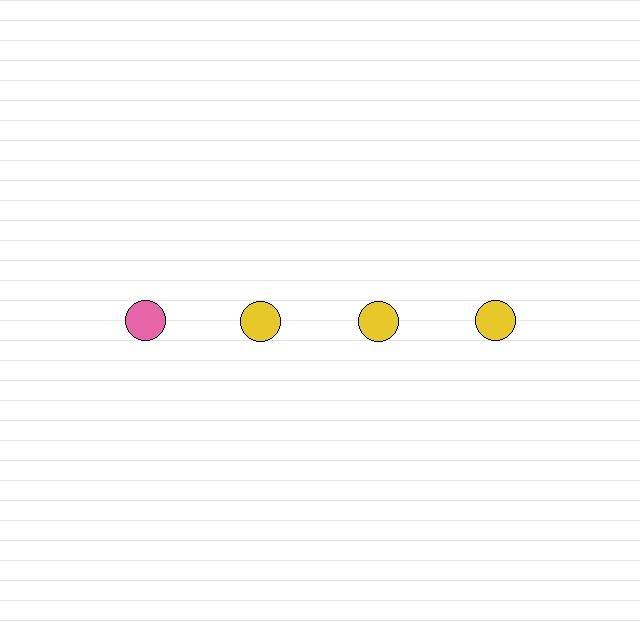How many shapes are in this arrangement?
There are 4 shapes arranged in a grid pattern.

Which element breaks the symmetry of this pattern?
The pink circle in the top row, leftmost column breaks the symmetry. All other shapes are yellow circles.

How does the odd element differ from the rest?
It has a different color: pink instead of yellow.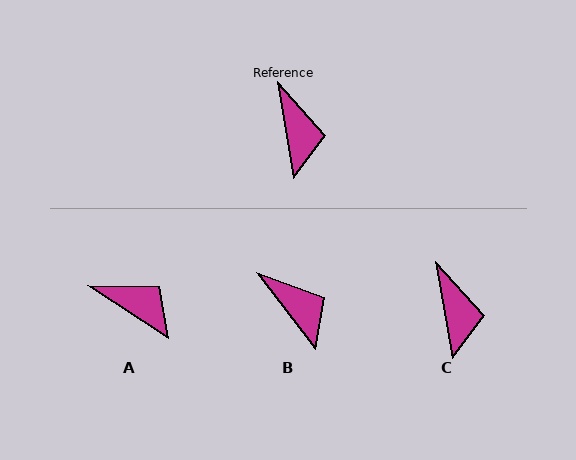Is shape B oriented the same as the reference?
No, it is off by about 28 degrees.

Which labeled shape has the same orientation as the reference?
C.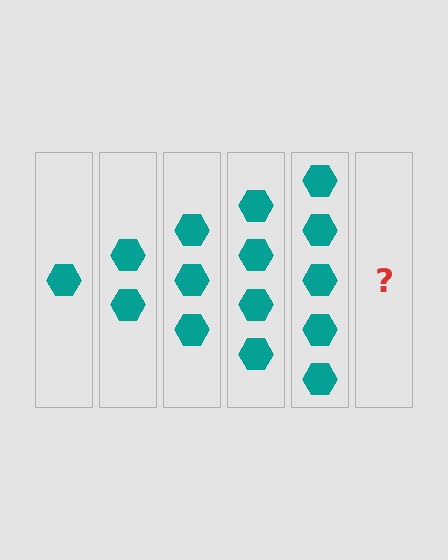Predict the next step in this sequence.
The next step is 6 hexagons.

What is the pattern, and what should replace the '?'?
The pattern is that each step adds one more hexagon. The '?' should be 6 hexagons.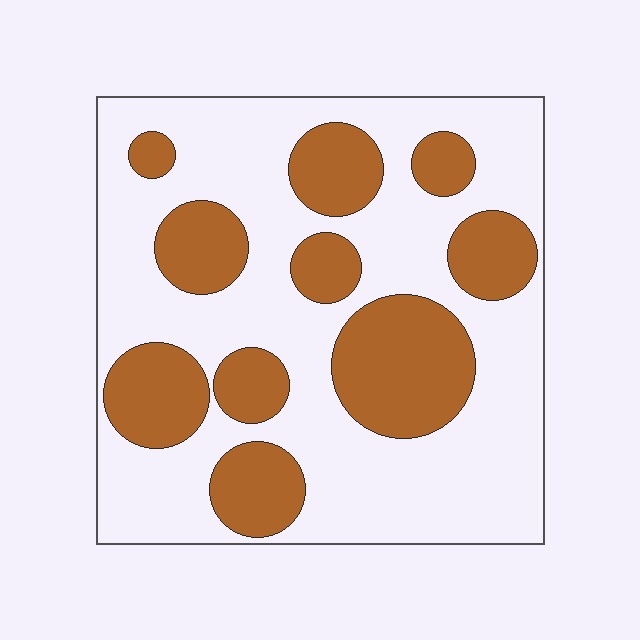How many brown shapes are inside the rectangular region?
10.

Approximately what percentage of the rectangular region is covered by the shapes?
Approximately 35%.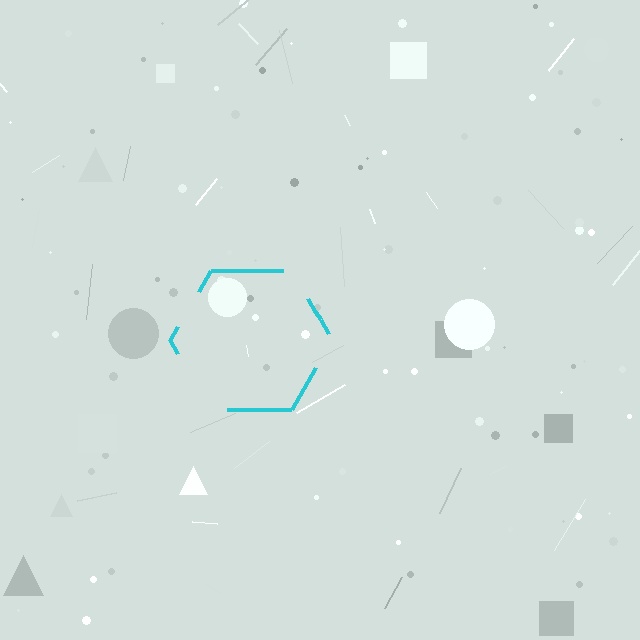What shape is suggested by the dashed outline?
The dashed outline suggests a hexagon.